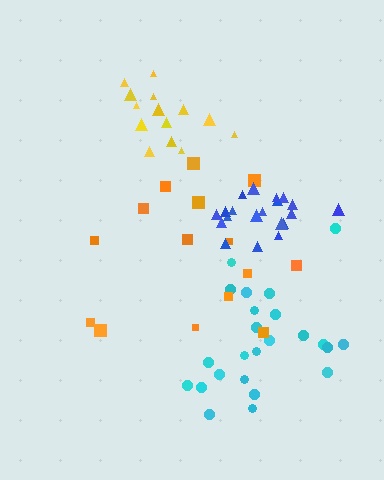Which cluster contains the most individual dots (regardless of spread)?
Cyan (24).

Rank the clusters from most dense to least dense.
blue, yellow, cyan, orange.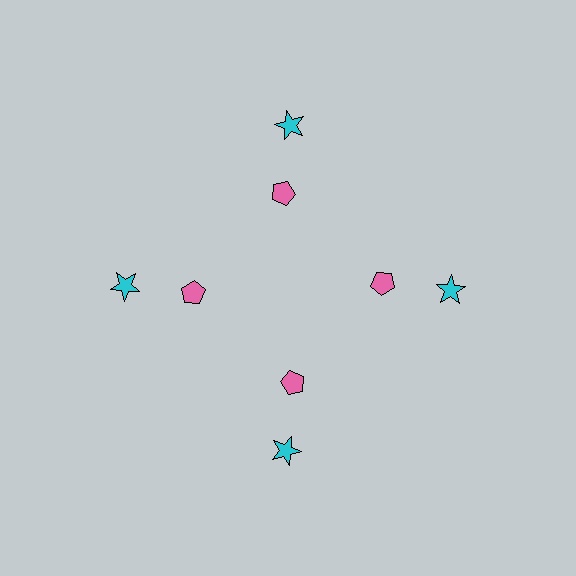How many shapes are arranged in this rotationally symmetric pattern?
There are 8 shapes, arranged in 4 groups of 2.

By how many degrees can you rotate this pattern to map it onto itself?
The pattern maps onto itself every 90 degrees of rotation.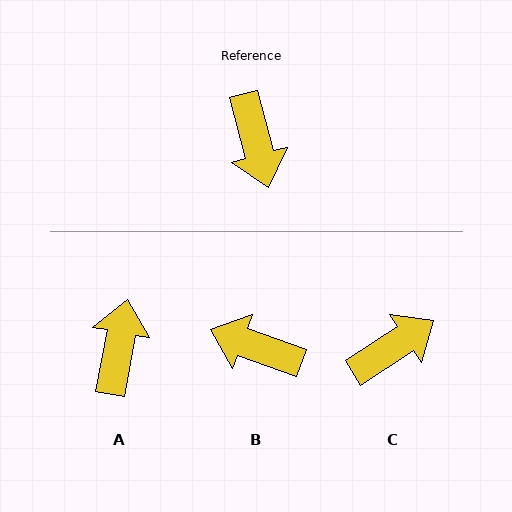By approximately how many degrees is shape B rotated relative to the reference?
Approximately 125 degrees clockwise.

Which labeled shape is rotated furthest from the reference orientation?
A, about 154 degrees away.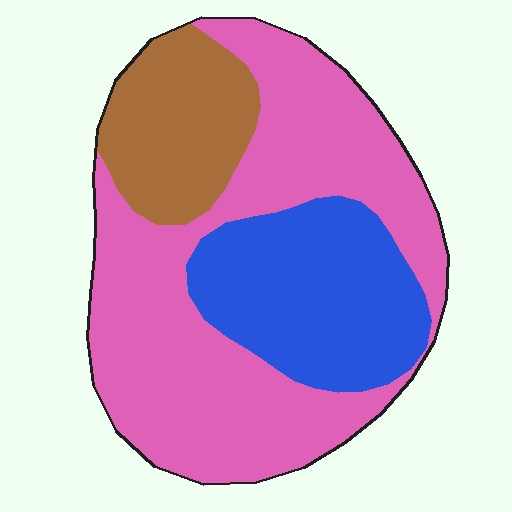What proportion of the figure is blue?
Blue takes up about one quarter (1/4) of the figure.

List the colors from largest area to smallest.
From largest to smallest: pink, blue, brown.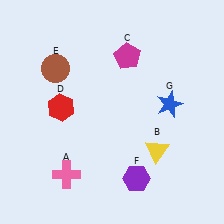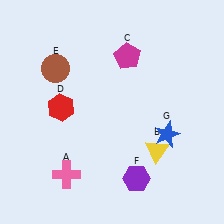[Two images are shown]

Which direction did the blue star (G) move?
The blue star (G) moved down.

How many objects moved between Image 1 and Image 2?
1 object moved between the two images.